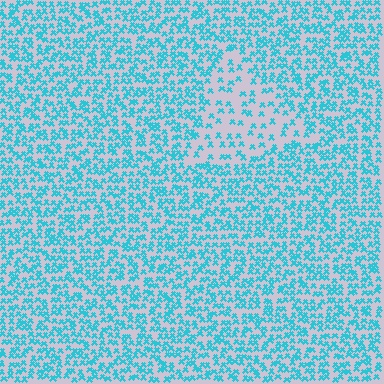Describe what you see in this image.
The image contains small cyan elements arranged at two different densities. A triangle-shaped region is visible where the elements are less densely packed than the surrounding area.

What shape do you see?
I see a triangle.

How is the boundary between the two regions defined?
The boundary is defined by a change in element density (approximately 2.3x ratio). All elements are the same color, size, and shape.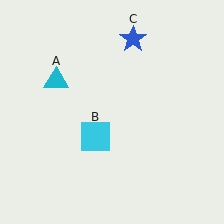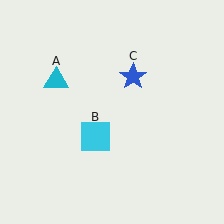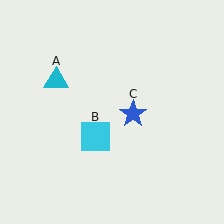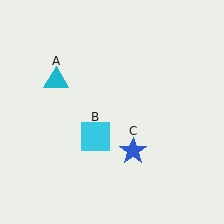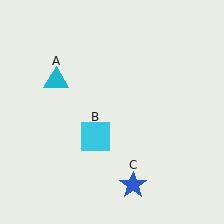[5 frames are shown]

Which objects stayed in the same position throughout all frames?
Cyan triangle (object A) and cyan square (object B) remained stationary.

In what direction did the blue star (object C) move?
The blue star (object C) moved down.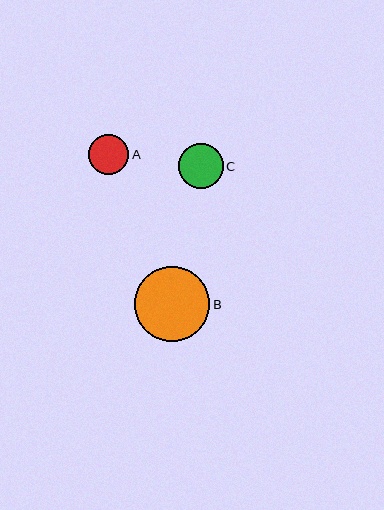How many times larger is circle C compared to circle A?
Circle C is approximately 1.1 times the size of circle A.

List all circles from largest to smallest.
From largest to smallest: B, C, A.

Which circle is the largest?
Circle B is the largest with a size of approximately 75 pixels.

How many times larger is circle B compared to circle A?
Circle B is approximately 1.9 times the size of circle A.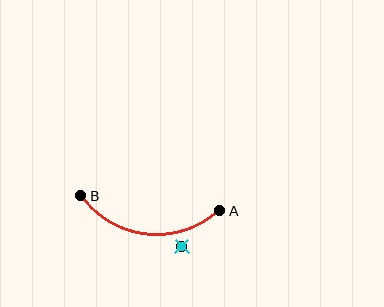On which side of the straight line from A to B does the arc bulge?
The arc bulges below the straight line connecting A and B.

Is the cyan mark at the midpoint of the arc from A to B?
No — the cyan mark does not lie on the arc at all. It sits slightly outside the curve.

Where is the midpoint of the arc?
The arc midpoint is the point on the curve farthest from the straight line joining A and B. It sits below that line.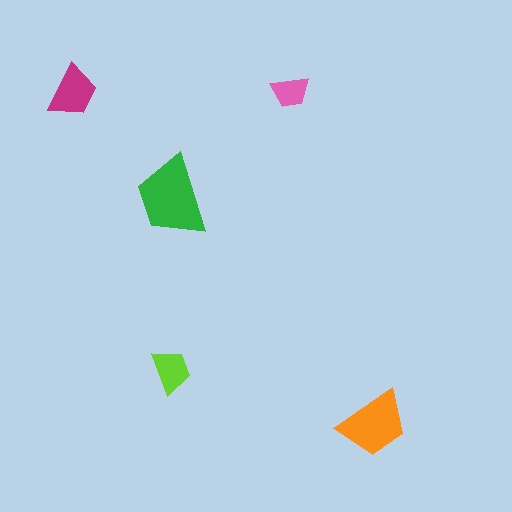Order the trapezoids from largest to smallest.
the green one, the orange one, the magenta one, the lime one, the pink one.